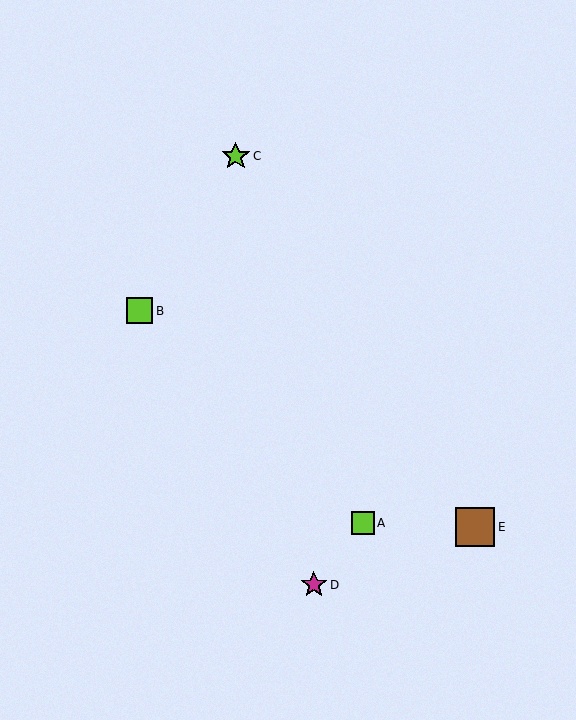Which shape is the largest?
The brown square (labeled E) is the largest.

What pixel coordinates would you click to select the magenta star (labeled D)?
Click at (314, 585) to select the magenta star D.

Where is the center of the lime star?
The center of the lime star is at (236, 156).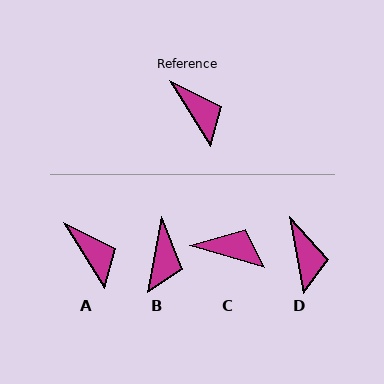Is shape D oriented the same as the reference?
No, it is off by about 22 degrees.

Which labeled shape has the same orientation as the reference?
A.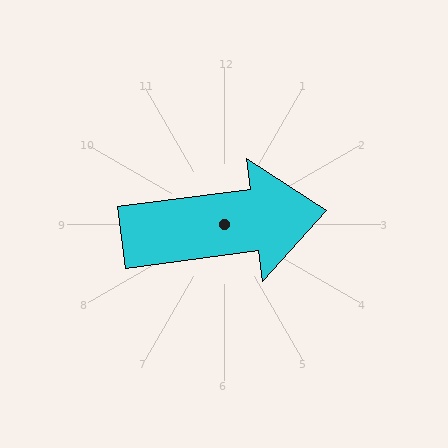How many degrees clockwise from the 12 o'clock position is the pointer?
Approximately 83 degrees.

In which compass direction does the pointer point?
East.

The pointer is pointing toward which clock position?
Roughly 3 o'clock.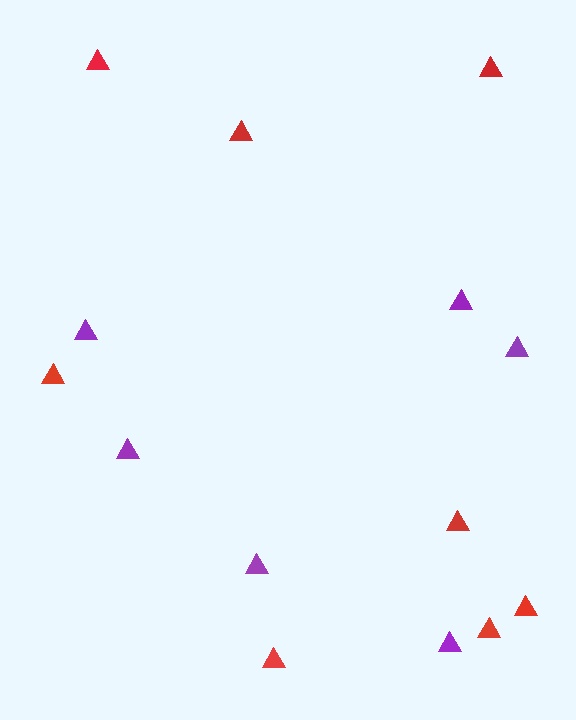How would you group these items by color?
There are 2 groups: one group of red triangles (8) and one group of purple triangles (6).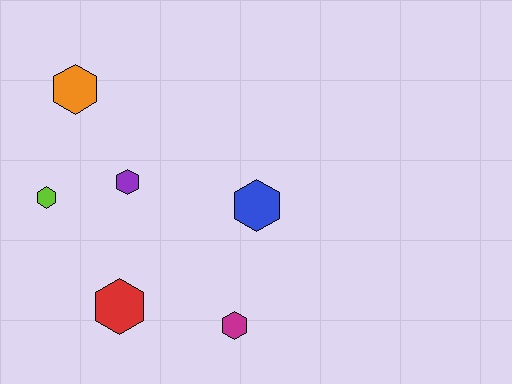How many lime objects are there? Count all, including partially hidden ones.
There is 1 lime object.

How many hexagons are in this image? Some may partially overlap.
There are 6 hexagons.